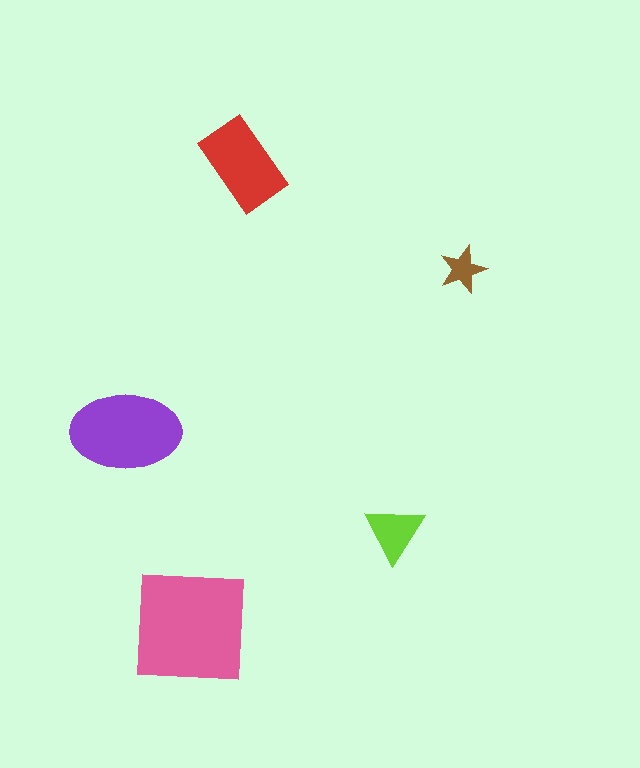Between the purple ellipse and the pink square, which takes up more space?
The pink square.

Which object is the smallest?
The brown star.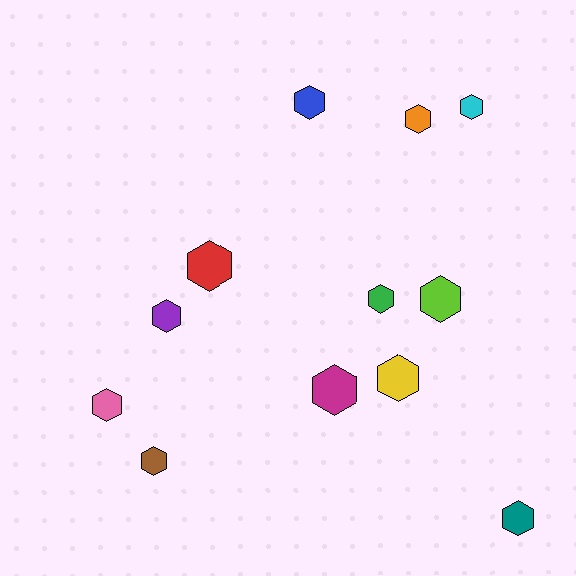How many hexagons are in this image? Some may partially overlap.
There are 12 hexagons.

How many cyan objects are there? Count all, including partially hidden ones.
There is 1 cyan object.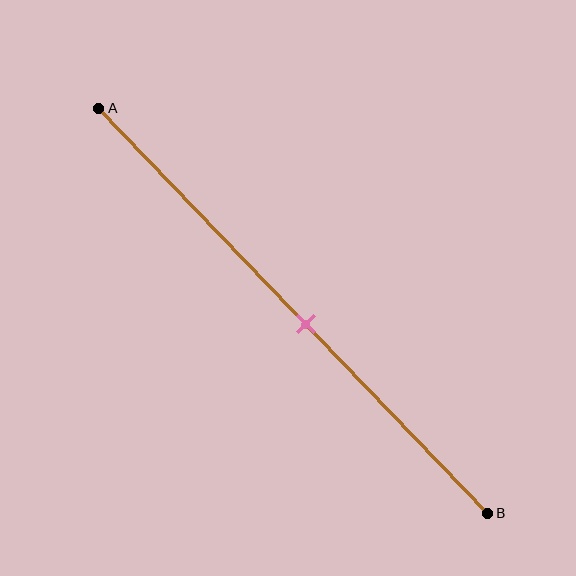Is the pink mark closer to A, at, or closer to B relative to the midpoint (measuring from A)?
The pink mark is closer to point B than the midpoint of segment AB.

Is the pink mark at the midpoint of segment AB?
No, the mark is at about 55% from A, not at the 50% midpoint.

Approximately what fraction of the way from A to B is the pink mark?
The pink mark is approximately 55% of the way from A to B.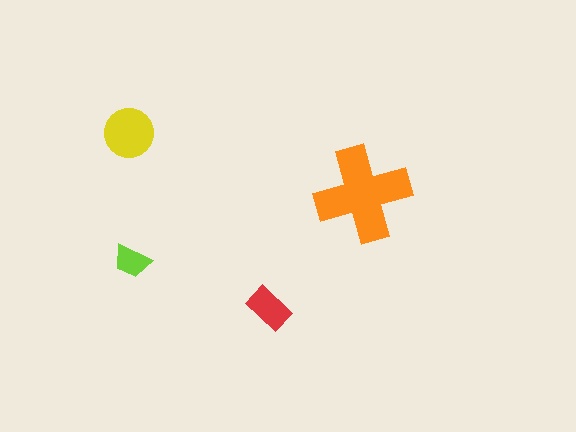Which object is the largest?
The orange cross.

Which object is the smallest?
The lime trapezoid.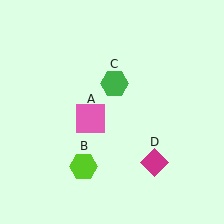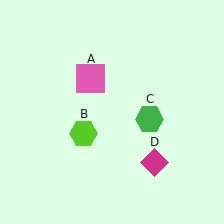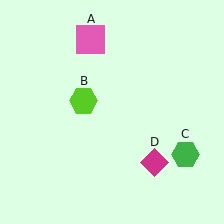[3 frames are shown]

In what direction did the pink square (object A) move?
The pink square (object A) moved up.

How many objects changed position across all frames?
3 objects changed position: pink square (object A), lime hexagon (object B), green hexagon (object C).